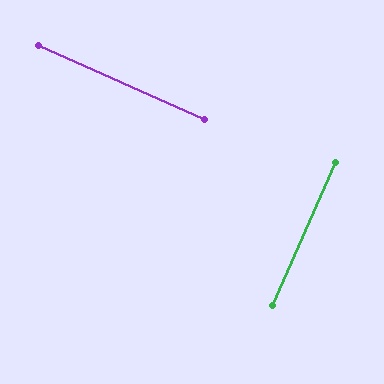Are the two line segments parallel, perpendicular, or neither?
Perpendicular — they meet at approximately 89°.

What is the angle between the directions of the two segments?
Approximately 89 degrees.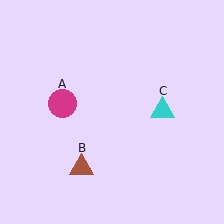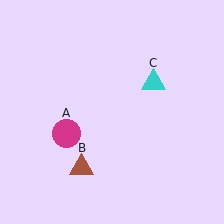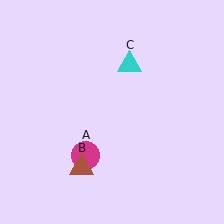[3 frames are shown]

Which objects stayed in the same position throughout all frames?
Brown triangle (object B) remained stationary.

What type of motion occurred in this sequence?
The magenta circle (object A), cyan triangle (object C) rotated counterclockwise around the center of the scene.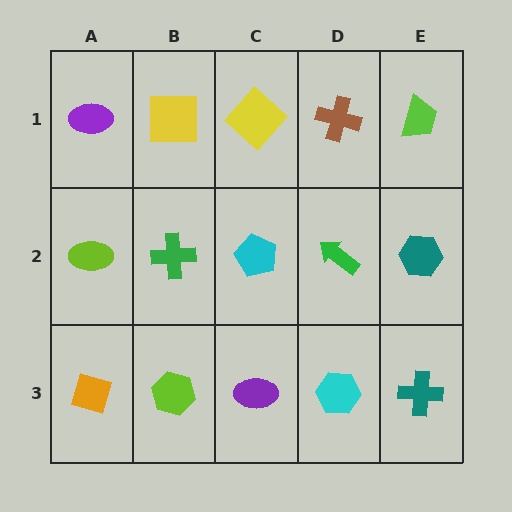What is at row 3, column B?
A lime hexagon.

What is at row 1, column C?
A yellow diamond.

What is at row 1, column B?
A yellow square.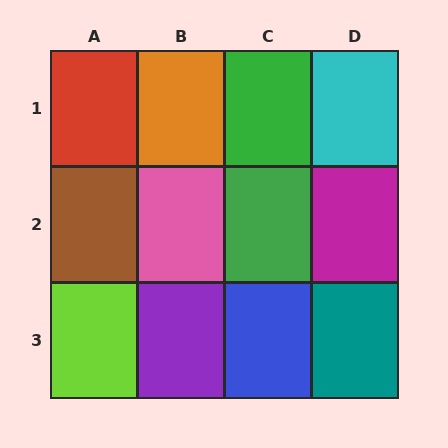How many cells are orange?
1 cell is orange.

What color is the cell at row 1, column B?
Orange.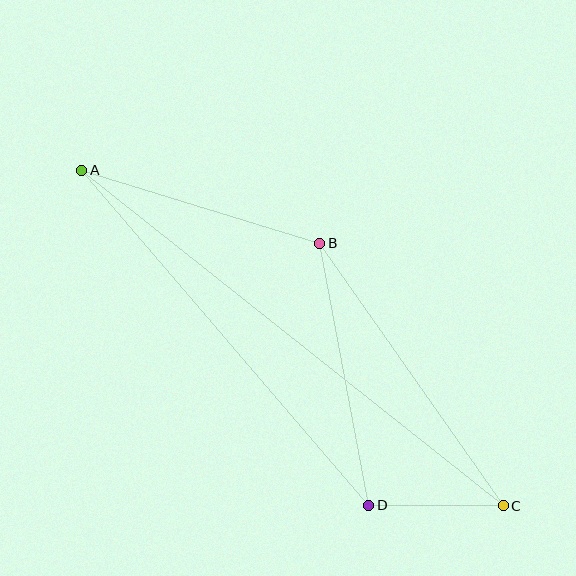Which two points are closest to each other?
Points C and D are closest to each other.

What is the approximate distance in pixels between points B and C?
The distance between B and C is approximately 320 pixels.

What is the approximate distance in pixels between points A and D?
The distance between A and D is approximately 441 pixels.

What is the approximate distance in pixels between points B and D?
The distance between B and D is approximately 266 pixels.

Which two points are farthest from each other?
Points A and C are farthest from each other.